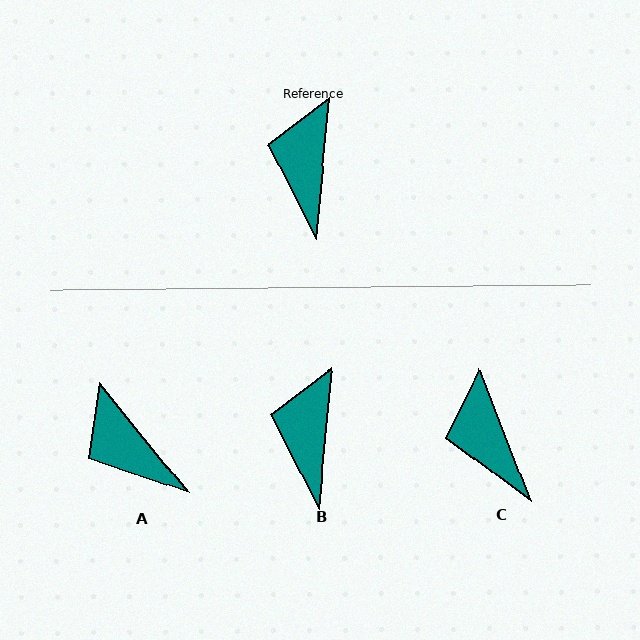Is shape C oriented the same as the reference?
No, it is off by about 27 degrees.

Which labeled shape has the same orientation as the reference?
B.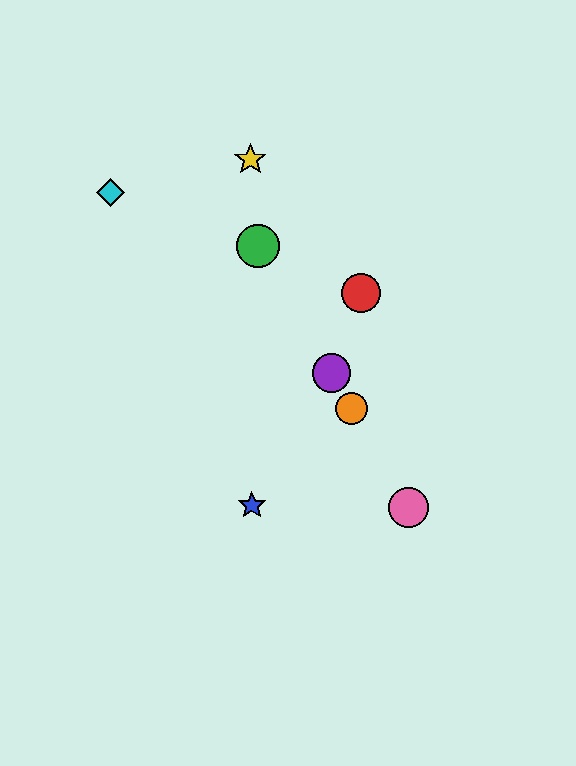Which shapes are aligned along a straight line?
The green circle, the purple circle, the orange circle, the pink circle are aligned along a straight line.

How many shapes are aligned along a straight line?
4 shapes (the green circle, the purple circle, the orange circle, the pink circle) are aligned along a straight line.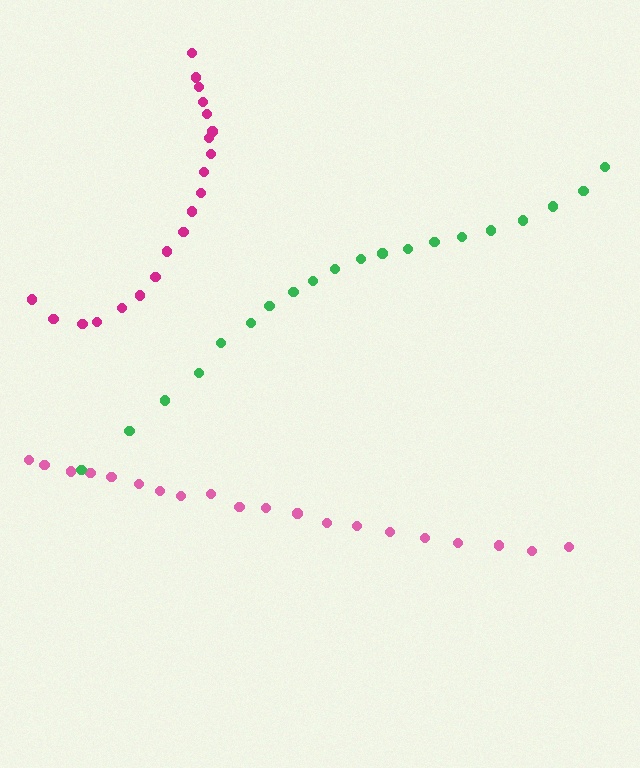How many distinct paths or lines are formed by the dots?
There are 3 distinct paths.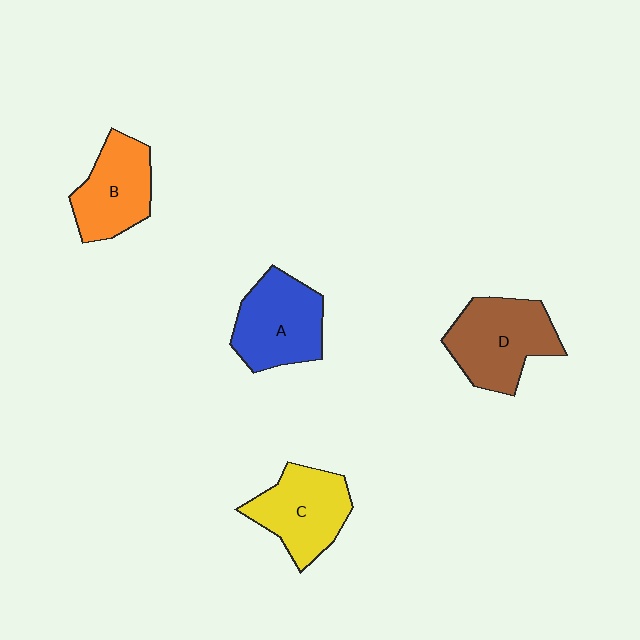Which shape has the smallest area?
Shape B (orange).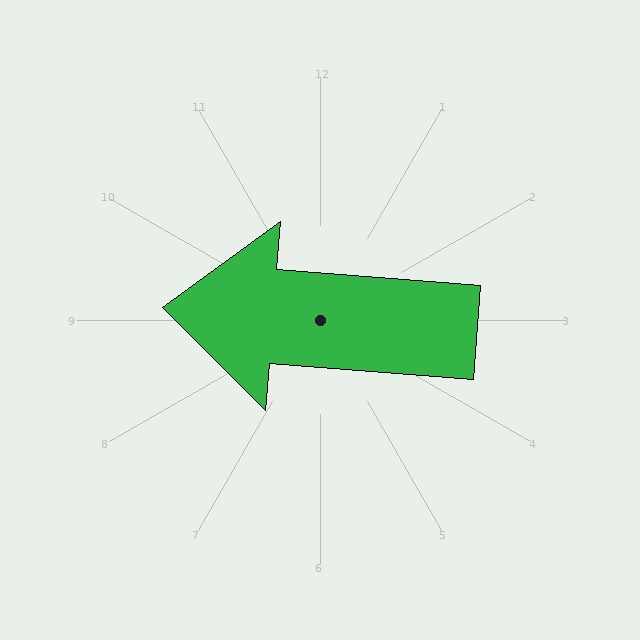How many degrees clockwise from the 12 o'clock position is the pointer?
Approximately 275 degrees.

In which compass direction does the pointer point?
West.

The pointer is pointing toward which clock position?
Roughly 9 o'clock.